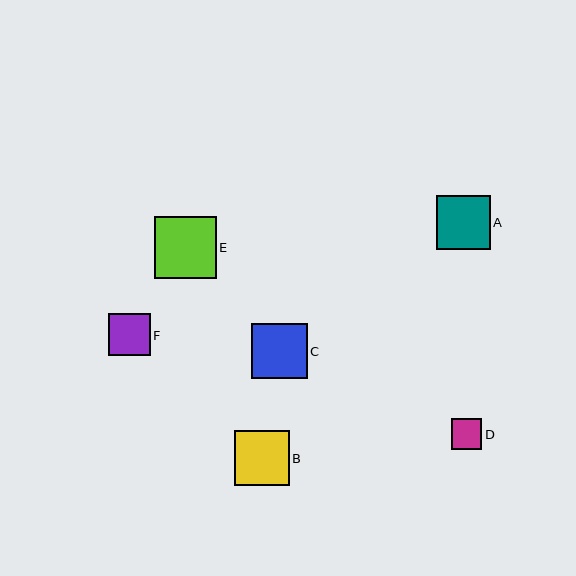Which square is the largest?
Square E is the largest with a size of approximately 61 pixels.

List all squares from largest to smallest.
From largest to smallest: E, C, B, A, F, D.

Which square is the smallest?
Square D is the smallest with a size of approximately 30 pixels.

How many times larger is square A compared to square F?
Square A is approximately 1.3 times the size of square F.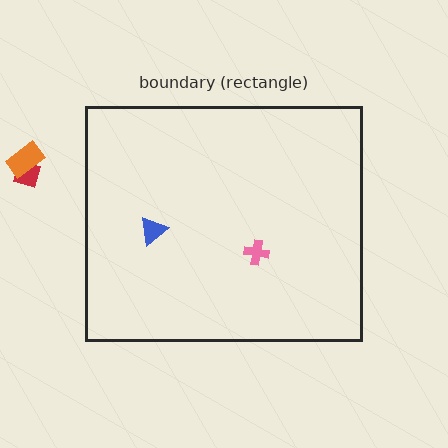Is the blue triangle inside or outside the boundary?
Inside.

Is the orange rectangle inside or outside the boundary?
Outside.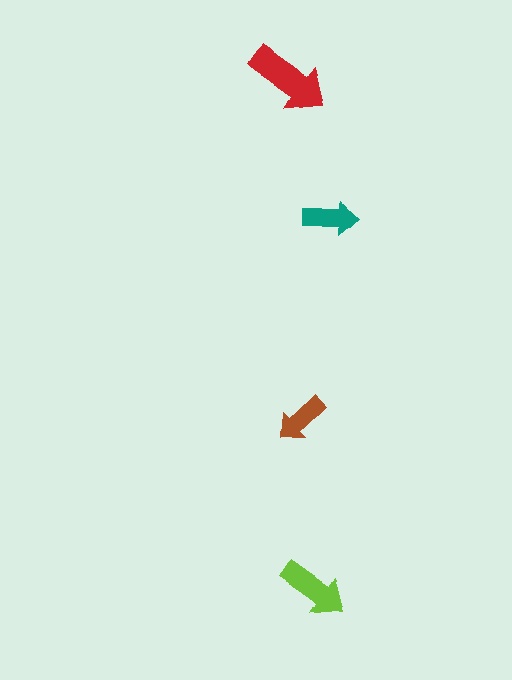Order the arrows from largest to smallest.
the red one, the lime one, the teal one, the brown one.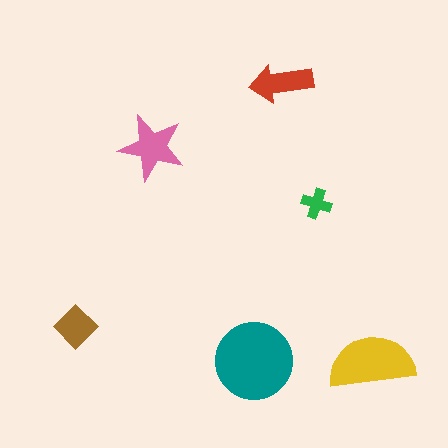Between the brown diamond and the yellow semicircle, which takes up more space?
The yellow semicircle.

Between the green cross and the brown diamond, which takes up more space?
The brown diamond.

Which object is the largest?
The teal circle.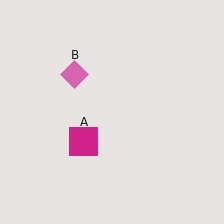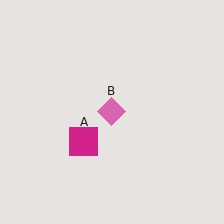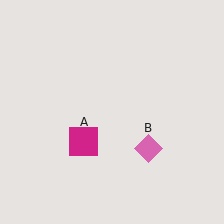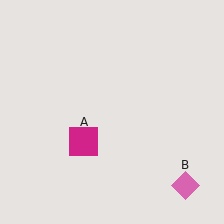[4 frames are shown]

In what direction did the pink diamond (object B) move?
The pink diamond (object B) moved down and to the right.